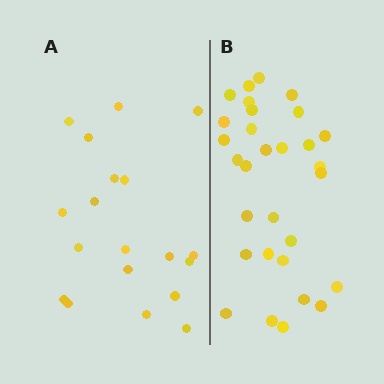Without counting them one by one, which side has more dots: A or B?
Region B (the right region) has more dots.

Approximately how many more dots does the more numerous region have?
Region B has roughly 12 or so more dots than region A.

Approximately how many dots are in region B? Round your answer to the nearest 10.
About 30 dots.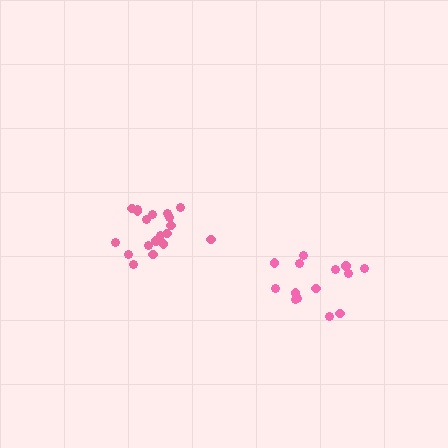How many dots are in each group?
Group 1: 19 dots, Group 2: 14 dots (33 total).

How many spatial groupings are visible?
There are 2 spatial groupings.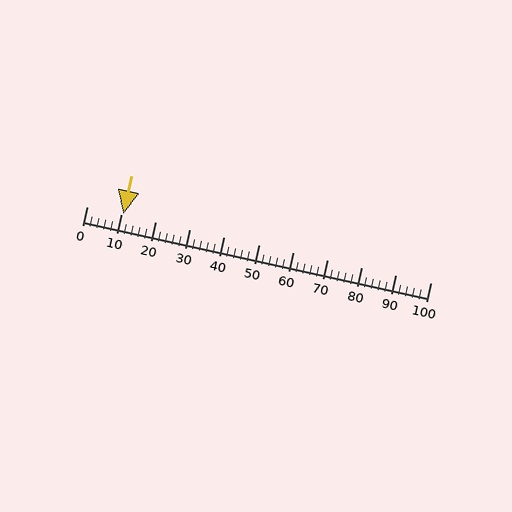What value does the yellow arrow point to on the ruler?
The yellow arrow points to approximately 11.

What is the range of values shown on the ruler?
The ruler shows values from 0 to 100.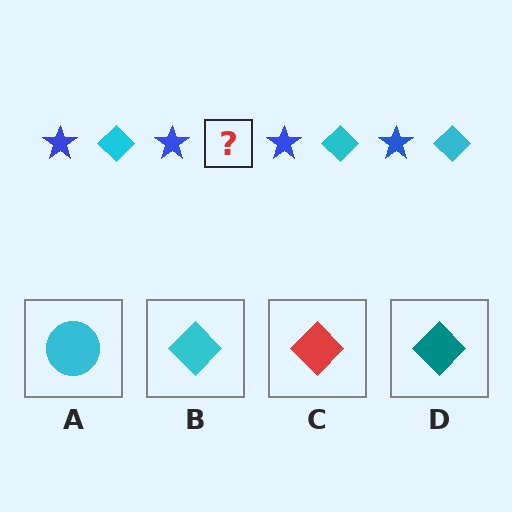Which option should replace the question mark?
Option B.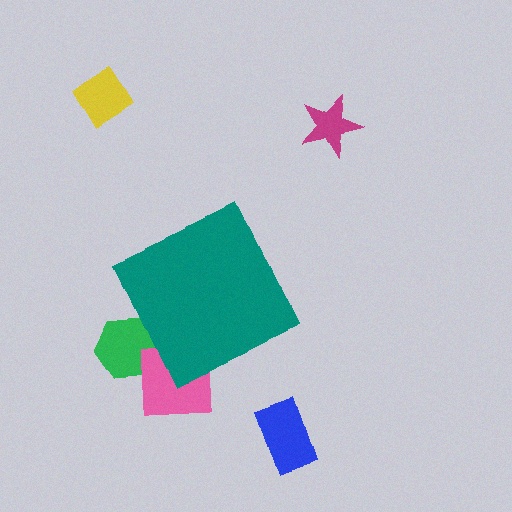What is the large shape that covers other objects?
A teal diamond.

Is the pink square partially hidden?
Yes, the pink square is partially hidden behind the teal diamond.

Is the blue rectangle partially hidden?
No, the blue rectangle is fully visible.